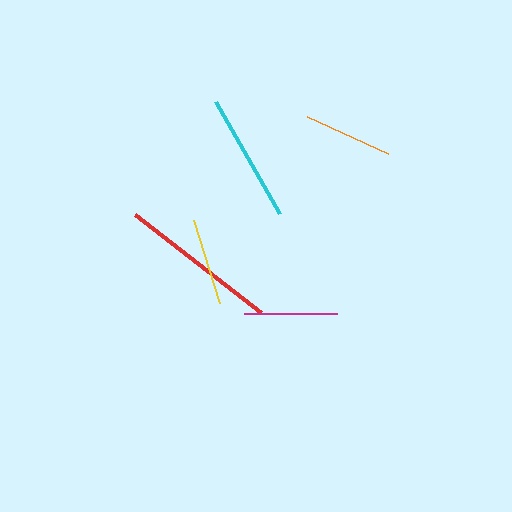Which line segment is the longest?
The red line is the longest at approximately 160 pixels.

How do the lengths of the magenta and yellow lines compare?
The magenta and yellow lines are approximately the same length.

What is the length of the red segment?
The red segment is approximately 160 pixels long.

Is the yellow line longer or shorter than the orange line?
The orange line is longer than the yellow line.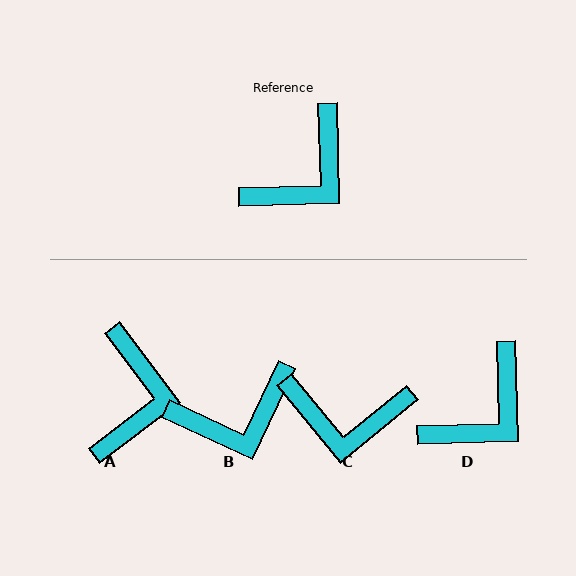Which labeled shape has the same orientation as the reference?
D.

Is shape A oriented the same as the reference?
No, it is off by about 35 degrees.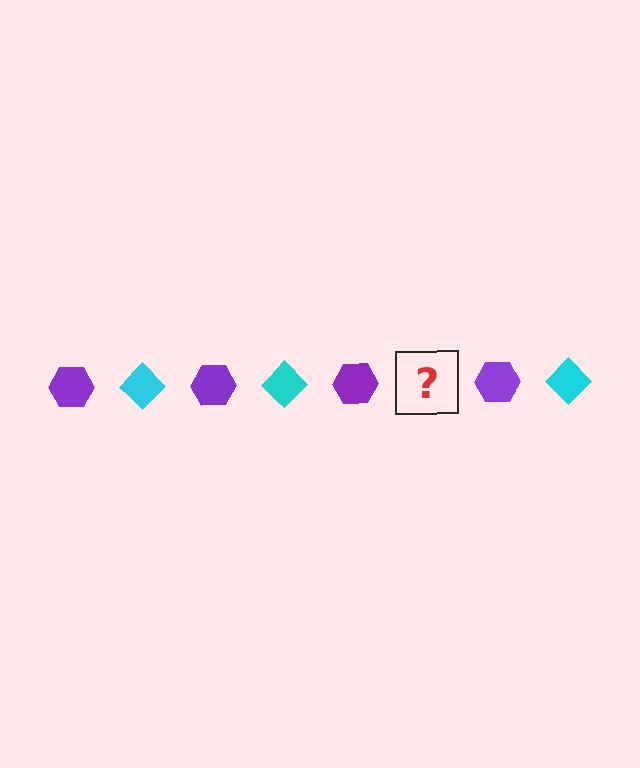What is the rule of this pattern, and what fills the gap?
The rule is that the pattern alternates between purple hexagon and cyan diamond. The gap should be filled with a cyan diamond.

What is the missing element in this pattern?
The missing element is a cyan diamond.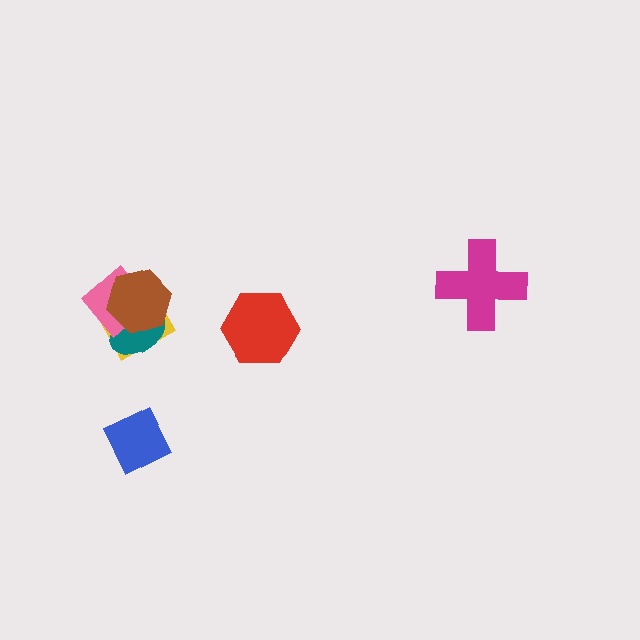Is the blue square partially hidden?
No, no other shape covers it.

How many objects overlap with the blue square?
0 objects overlap with the blue square.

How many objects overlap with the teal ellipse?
3 objects overlap with the teal ellipse.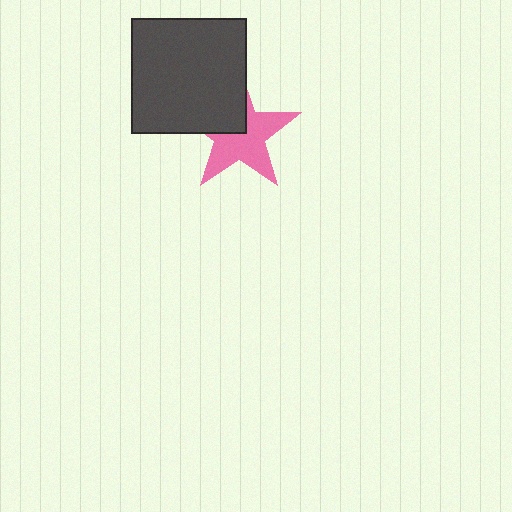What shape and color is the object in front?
The object in front is a dark gray square.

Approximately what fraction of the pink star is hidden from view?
Roughly 37% of the pink star is hidden behind the dark gray square.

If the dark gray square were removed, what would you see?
You would see the complete pink star.